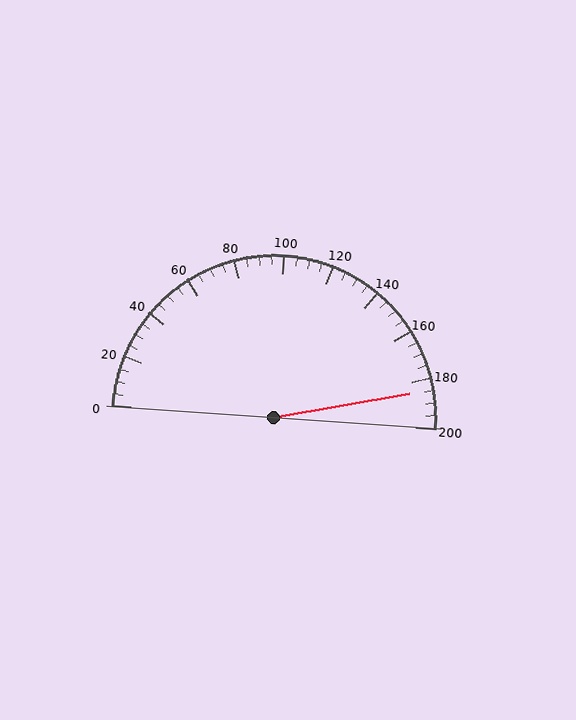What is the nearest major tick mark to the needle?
The nearest major tick mark is 180.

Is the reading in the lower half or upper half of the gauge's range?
The reading is in the upper half of the range (0 to 200).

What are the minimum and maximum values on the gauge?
The gauge ranges from 0 to 200.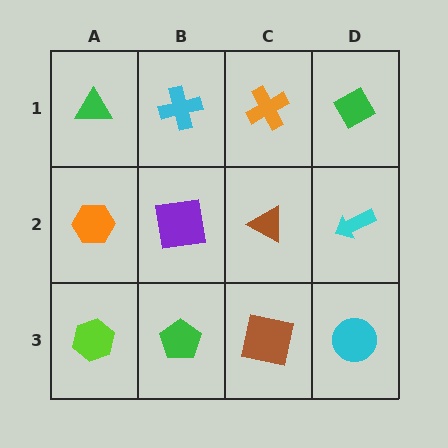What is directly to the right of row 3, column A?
A green pentagon.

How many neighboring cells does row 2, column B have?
4.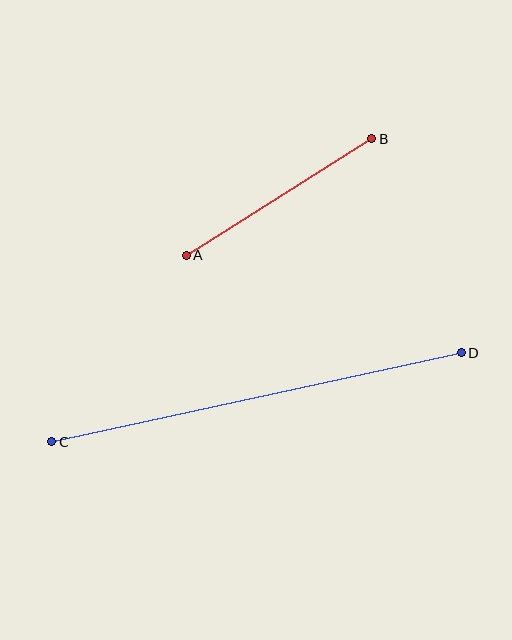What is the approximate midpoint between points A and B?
The midpoint is at approximately (279, 197) pixels.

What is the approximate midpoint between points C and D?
The midpoint is at approximately (257, 397) pixels.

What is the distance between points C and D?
The distance is approximately 419 pixels.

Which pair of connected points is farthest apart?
Points C and D are farthest apart.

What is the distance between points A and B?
The distance is approximately 219 pixels.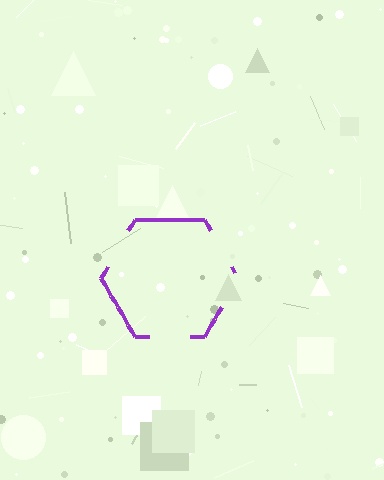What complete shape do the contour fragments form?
The contour fragments form a hexagon.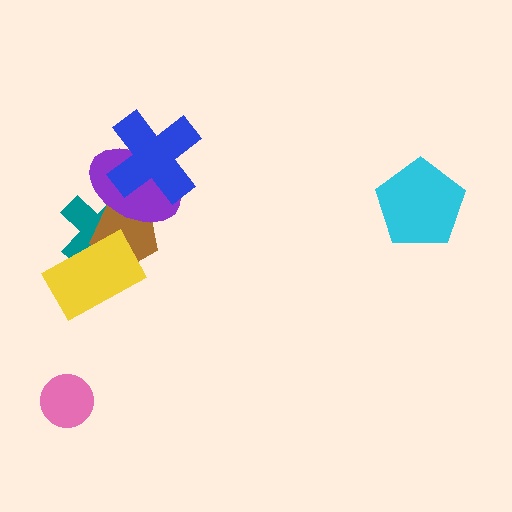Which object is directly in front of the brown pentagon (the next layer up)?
The purple ellipse is directly in front of the brown pentagon.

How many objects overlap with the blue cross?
1 object overlaps with the blue cross.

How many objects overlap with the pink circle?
0 objects overlap with the pink circle.